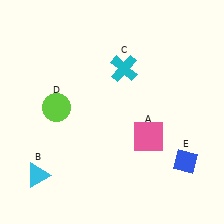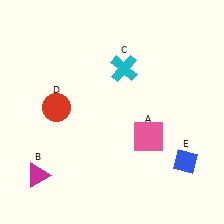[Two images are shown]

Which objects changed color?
B changed from cyan to magenta. D changed from lime to red.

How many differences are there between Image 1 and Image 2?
There are 2 differences between the two images.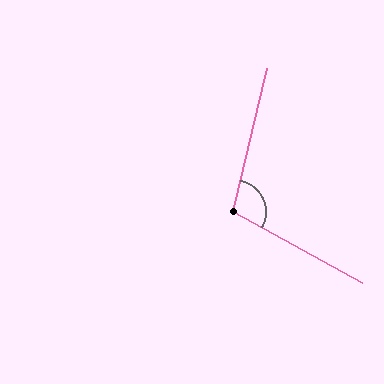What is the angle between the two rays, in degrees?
Approximately 105 degrees.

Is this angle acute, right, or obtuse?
It is obtuse.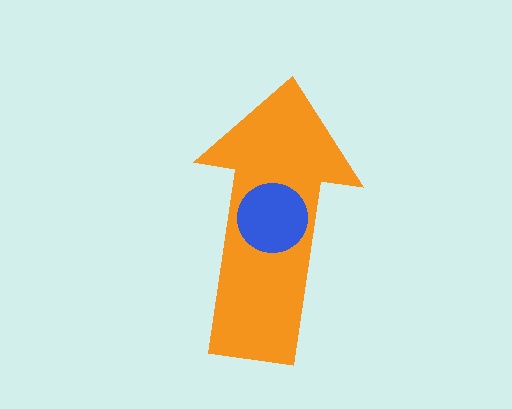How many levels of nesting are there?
2.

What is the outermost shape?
The orange arrow.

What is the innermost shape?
The blue circle.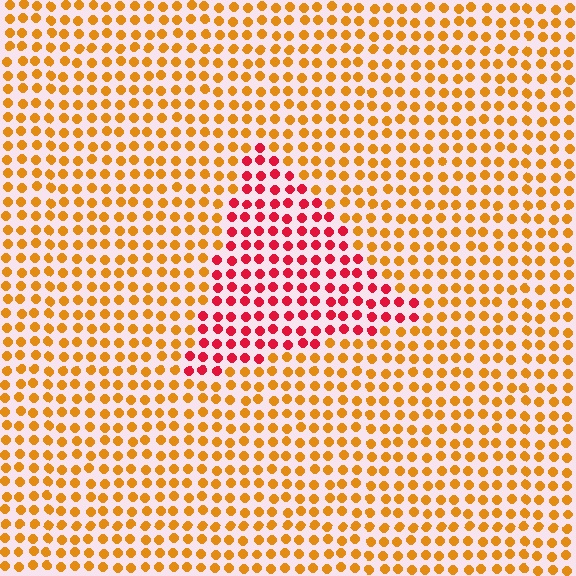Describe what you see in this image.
The image is filled with small orange elements in a uniform arrangement. A triangle-shaped region is visible where the elements are tinted to a slightly different hue, forming a subtle color boundary.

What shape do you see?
I see a triangle.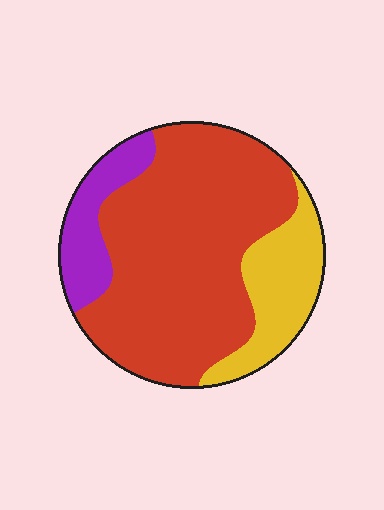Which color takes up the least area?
Purple, at roughly 15%.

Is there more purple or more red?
Red.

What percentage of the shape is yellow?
Yellow covers around 20% of the shape.